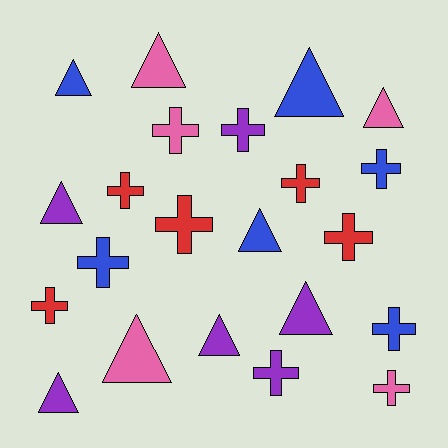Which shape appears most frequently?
Cross, with 12 objects.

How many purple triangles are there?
There are 4 purple triangles.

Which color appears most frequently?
Purple, with 6 objects.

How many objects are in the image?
There are 22 objects.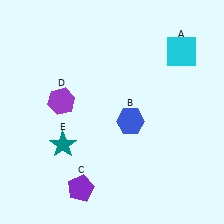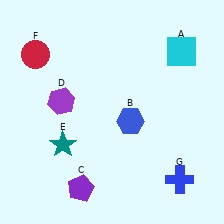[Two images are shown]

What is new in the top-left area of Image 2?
A red circle (F) was added in the top-left area of Image 2.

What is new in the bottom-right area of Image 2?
A blue cross (G) was added in the bottom-right area of Image 2.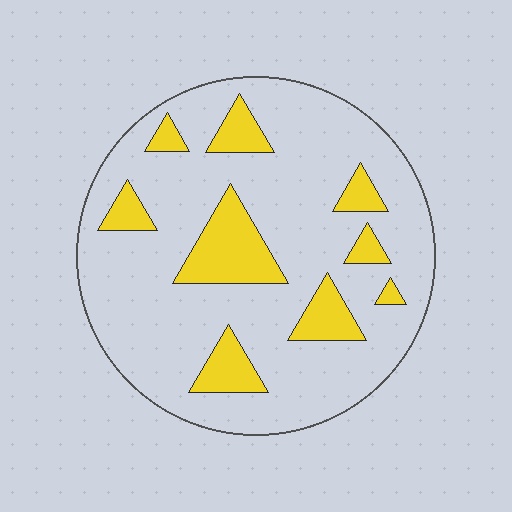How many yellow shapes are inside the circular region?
9.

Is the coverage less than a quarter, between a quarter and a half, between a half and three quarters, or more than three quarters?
Less than a quarter.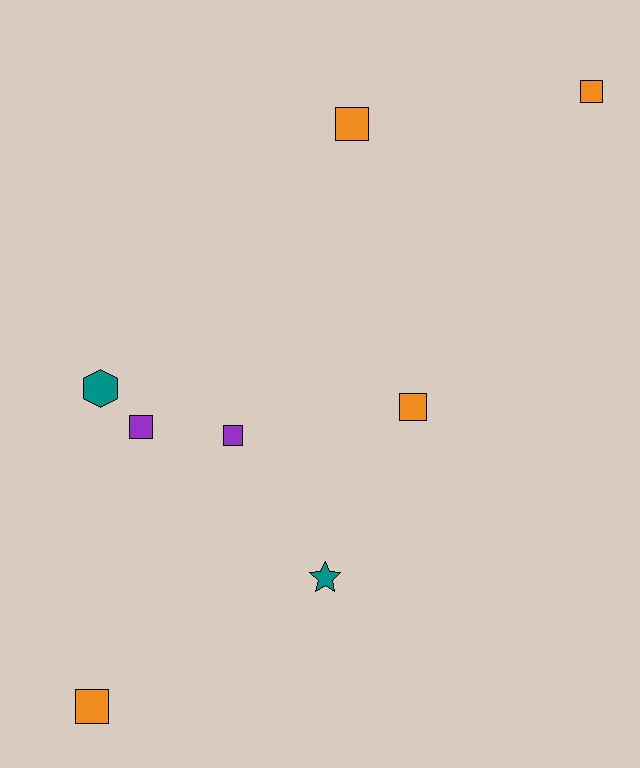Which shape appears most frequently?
Square, with 6 objects.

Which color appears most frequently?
Orange, with 4 objects.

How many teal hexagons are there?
There is 1 teal hexagon.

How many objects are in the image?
There are 8 objects.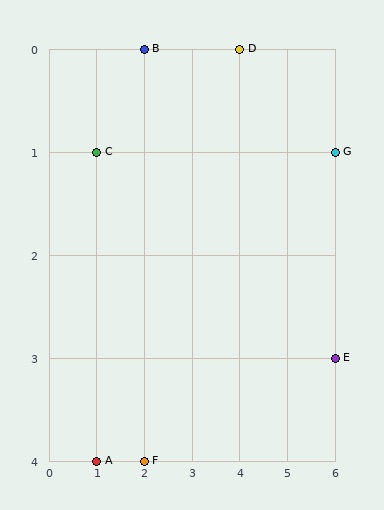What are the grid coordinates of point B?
Point B is at grid coordinates (2, 0).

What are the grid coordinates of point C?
Point C is at grid coordinates (1, 1).